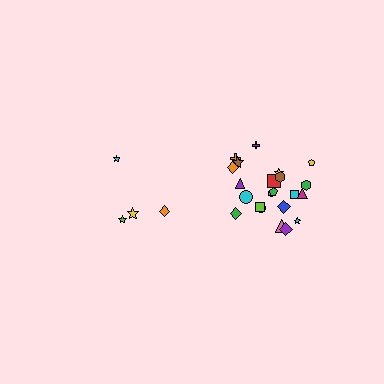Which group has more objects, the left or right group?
The right group.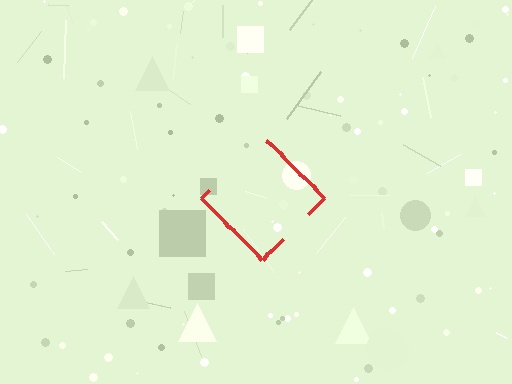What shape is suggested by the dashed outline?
The dashed outline suggests a diamond.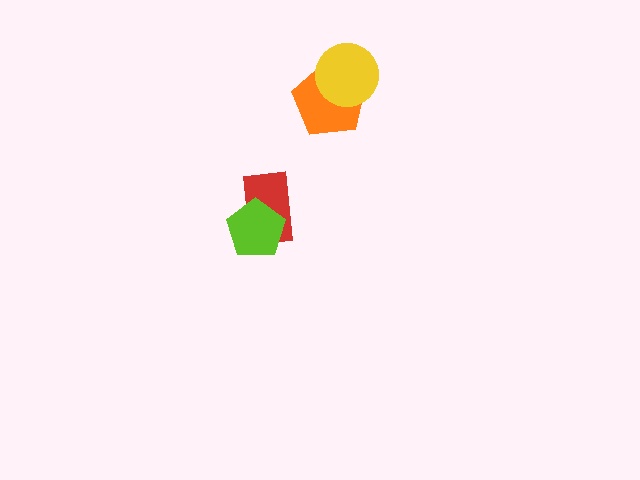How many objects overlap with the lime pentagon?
1 object overlaps with the lime pentagon.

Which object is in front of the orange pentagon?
The yellow circle is in front of the orange pentagon.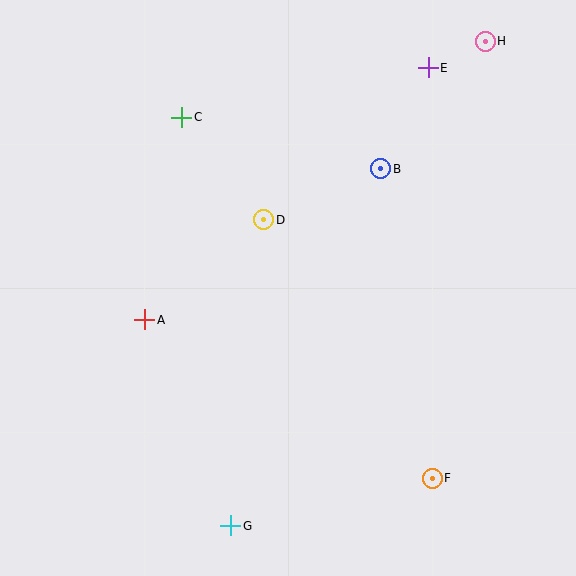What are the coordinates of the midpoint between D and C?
The midpoint between D and C is at (223, 168).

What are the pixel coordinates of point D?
Point D is at (264, 220).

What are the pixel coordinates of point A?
Point A is at (145, 320).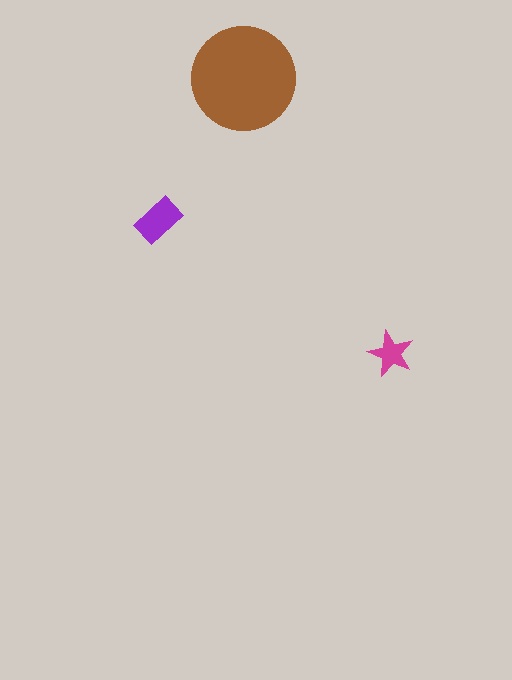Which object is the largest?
The brown circle.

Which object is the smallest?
The magenta star.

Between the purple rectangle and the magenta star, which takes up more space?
The purple rectangle.